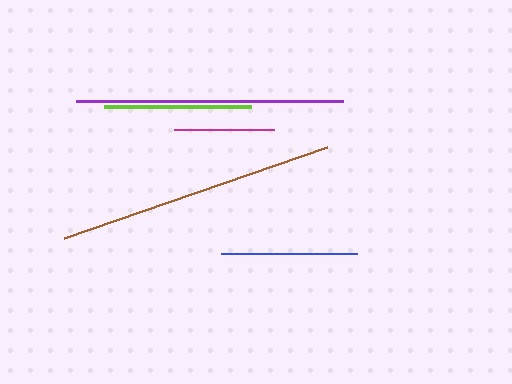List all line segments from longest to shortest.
From longest to shortest: brown, purple, lime, blue, magenta.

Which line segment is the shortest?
The magenta line is the shortest at approximately 101 pixels.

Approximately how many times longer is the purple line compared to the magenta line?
The purple line is approximately 2.7 times the length of the magenta line.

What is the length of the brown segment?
The brown segment is approximately 278 pixels long.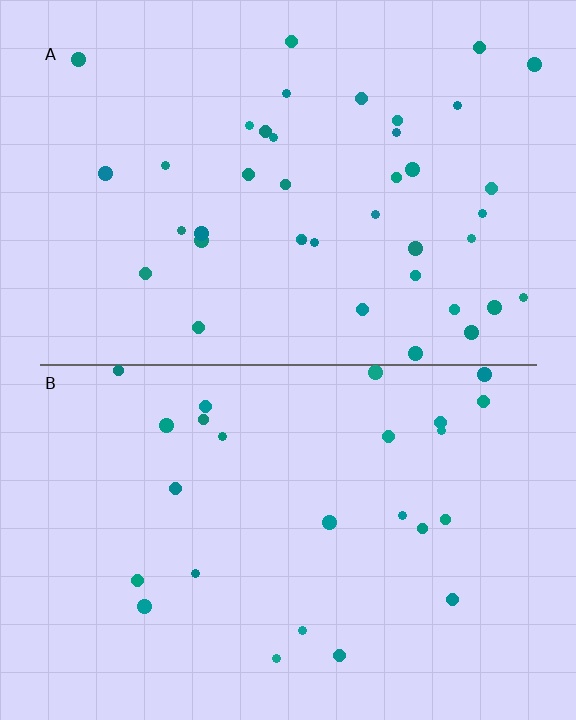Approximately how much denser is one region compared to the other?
Approximately 1.6× — region A over region B.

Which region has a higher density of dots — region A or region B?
A (the top).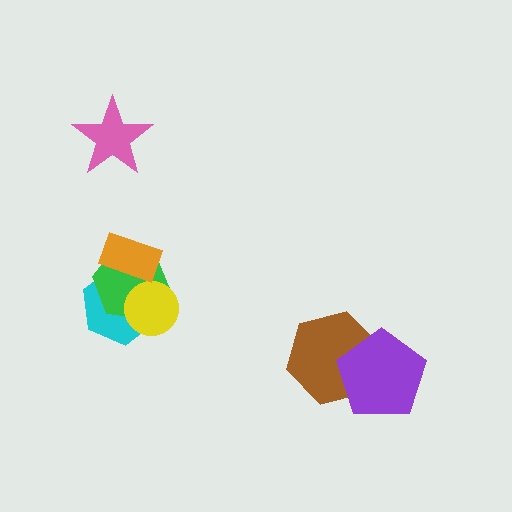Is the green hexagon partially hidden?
Yes, it is partially covered by another shape.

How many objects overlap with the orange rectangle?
2 objects overlap with the orange rectangle.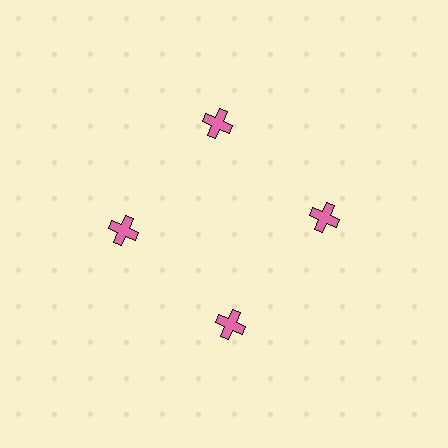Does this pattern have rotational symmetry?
Yes, this pattern has 4-fold rotational symmetry. It looks the same after rotating 90 degrees around the center.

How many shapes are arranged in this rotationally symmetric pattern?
There are 4 shapes, arranged in 4 groups of 1.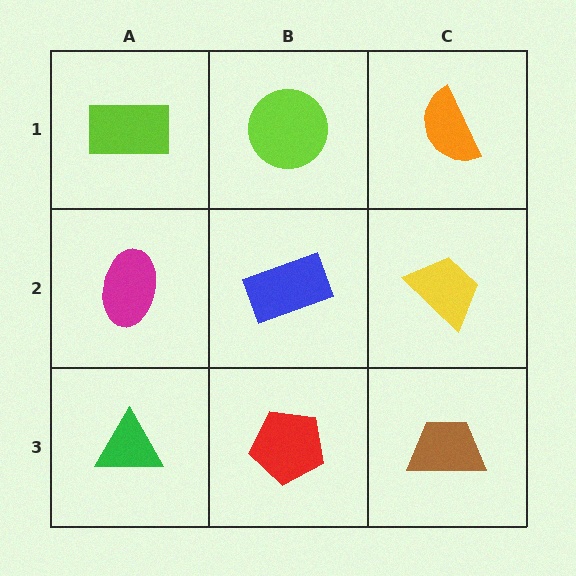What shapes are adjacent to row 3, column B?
A blue rectangle (row 2, column B), a green triangle (row 3, column A), a brown trapezoid (row 3, column C).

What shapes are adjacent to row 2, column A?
A lime rectangle (row 1, column A), a green triangle (row 3, column A), a blue rectangle (row 2, column B).